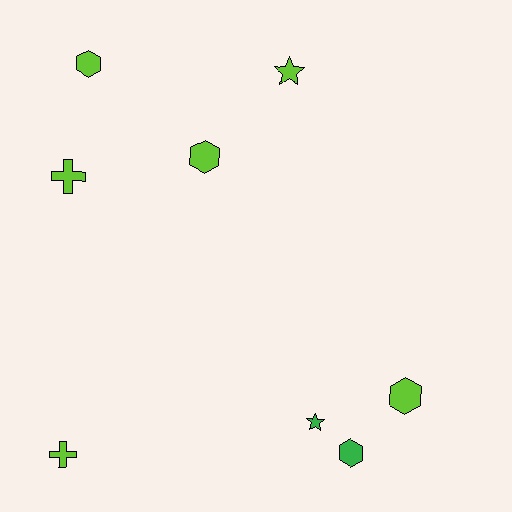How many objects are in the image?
There are 8 objects.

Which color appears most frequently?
Lime, with 6 objects.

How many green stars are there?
There is 1 green star.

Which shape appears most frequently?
Hexagon, with 4 objects.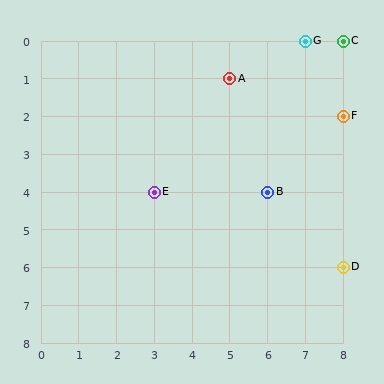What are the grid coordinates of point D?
Point D is at grid coordinates (8, 6).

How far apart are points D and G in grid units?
Points D and G are 1 column and 6 rows apart (about 6.1 grid units diagonally).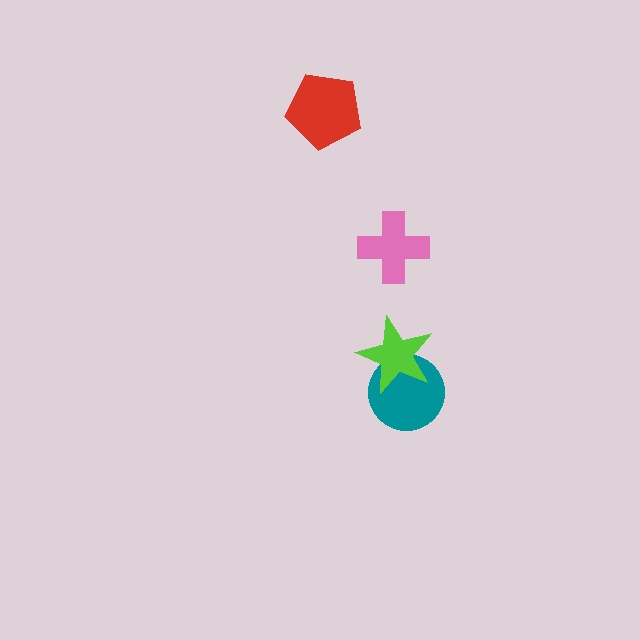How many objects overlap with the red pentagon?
0 objects overlap with the red pentagon.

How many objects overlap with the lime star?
1 object overlaps with the lime star.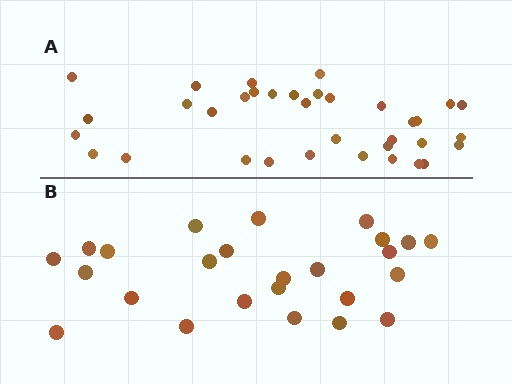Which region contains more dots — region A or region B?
Region A (the top region) has more dots.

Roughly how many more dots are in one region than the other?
Region A has roughly 10 or so more dots than region B.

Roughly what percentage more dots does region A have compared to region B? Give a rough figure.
About 40% more.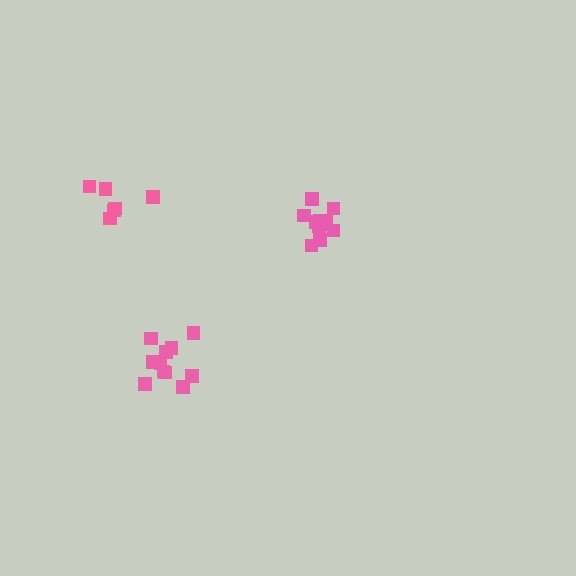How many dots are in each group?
Group 1: 6 dots, Group 2: 11 dots, Group 3: 11 dots (28 total).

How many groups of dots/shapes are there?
There are 3 groups.